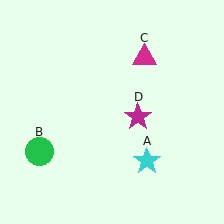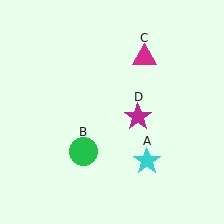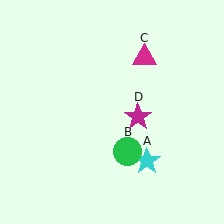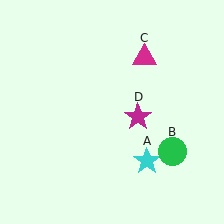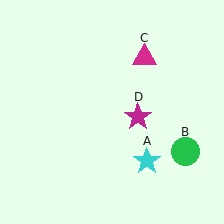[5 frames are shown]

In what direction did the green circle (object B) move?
The green circle (object B) moved right.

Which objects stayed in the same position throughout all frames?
Cyan star (object A) and magenta triangle (object C) and magenta star (object D) remained stationary.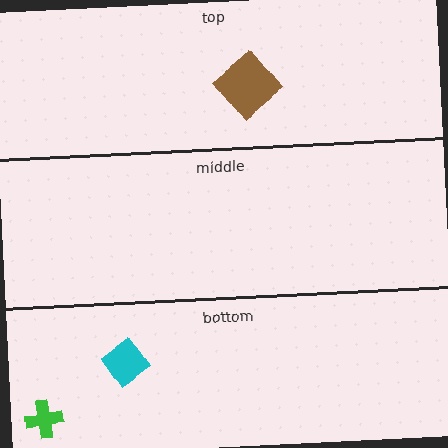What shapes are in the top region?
The brown diamond.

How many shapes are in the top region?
1.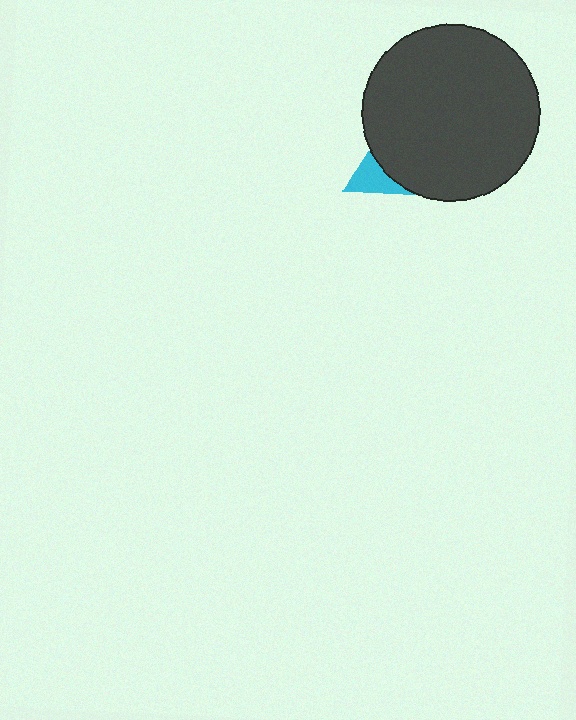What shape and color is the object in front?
The object in front is a dark gray circle.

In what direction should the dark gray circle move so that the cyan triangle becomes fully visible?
The dark gray circle should move toward the upper-right. That is the shortest direction to clear the overlap and leave the cyan triangle fully visible.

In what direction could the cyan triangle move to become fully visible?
The cyan triangle could move toward the lower-left. That would shift it out from behind the dark gray circle entirely.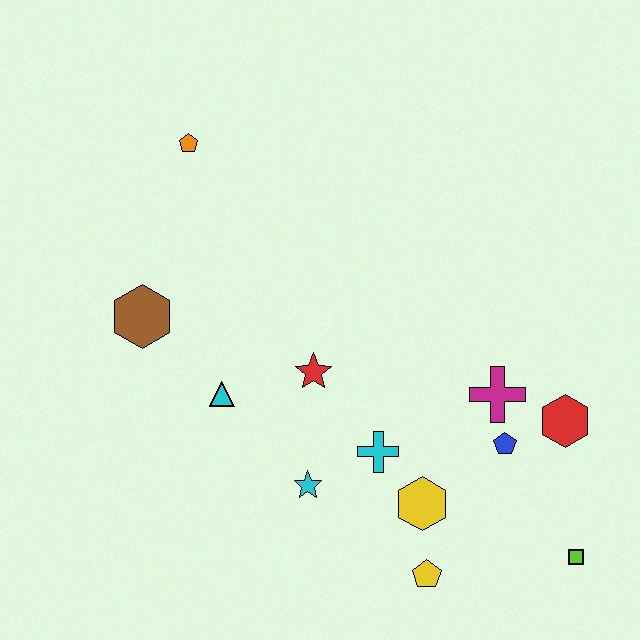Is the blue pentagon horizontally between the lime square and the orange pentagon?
Yes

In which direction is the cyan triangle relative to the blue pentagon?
The cyan triangle is to the left of the blue pentagon.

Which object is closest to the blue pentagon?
The magenta cross is closest to the blue pentagon.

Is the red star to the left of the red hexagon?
Yes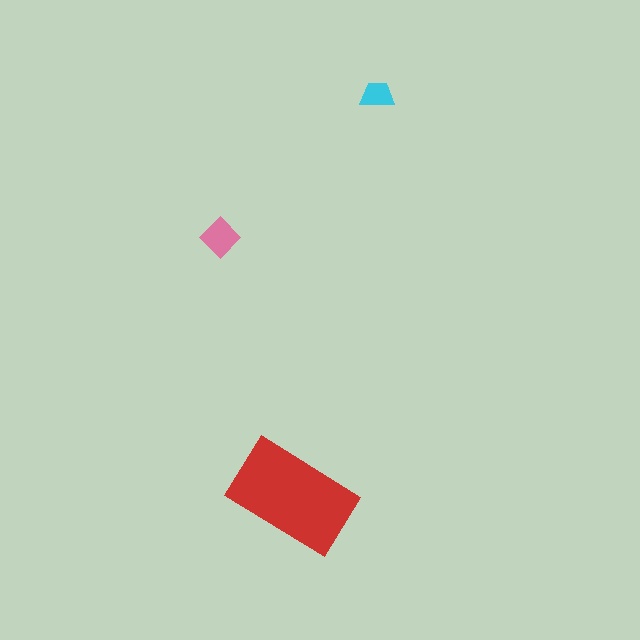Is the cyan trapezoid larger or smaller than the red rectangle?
Smaller.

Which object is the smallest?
The cyan trapezoid.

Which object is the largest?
The red rectangle.